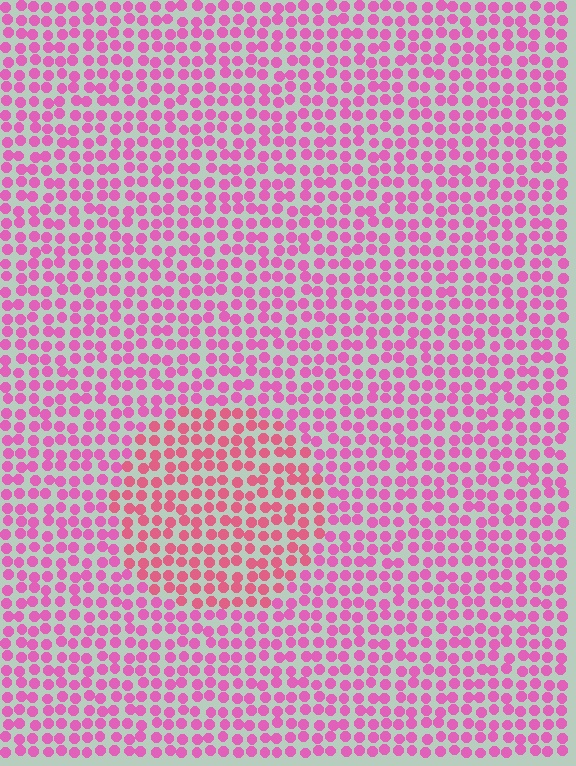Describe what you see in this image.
The image is filled with small pink elements in a uniform arrangement. A circle-shaped region is visible where the elements are tinted to a slightly different hue, forming a subtle color boundary.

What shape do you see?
I see a circle.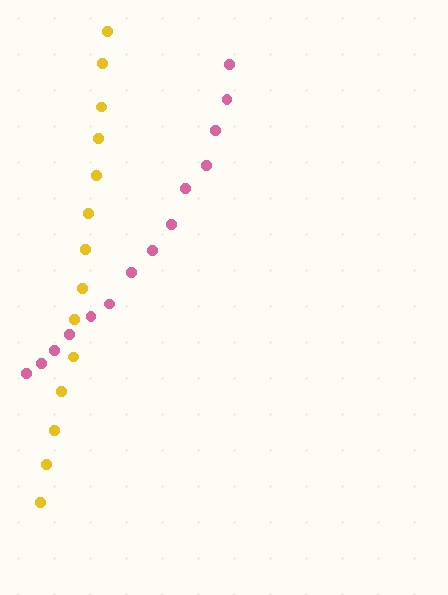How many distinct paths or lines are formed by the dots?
There are 2 distinct paths.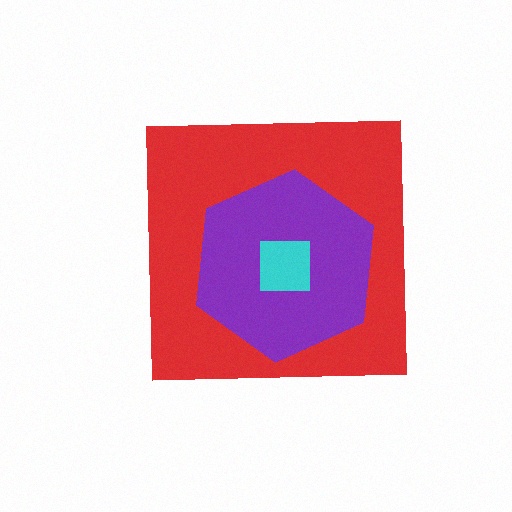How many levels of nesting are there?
3.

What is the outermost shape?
The red square.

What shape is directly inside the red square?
The purple hexagon.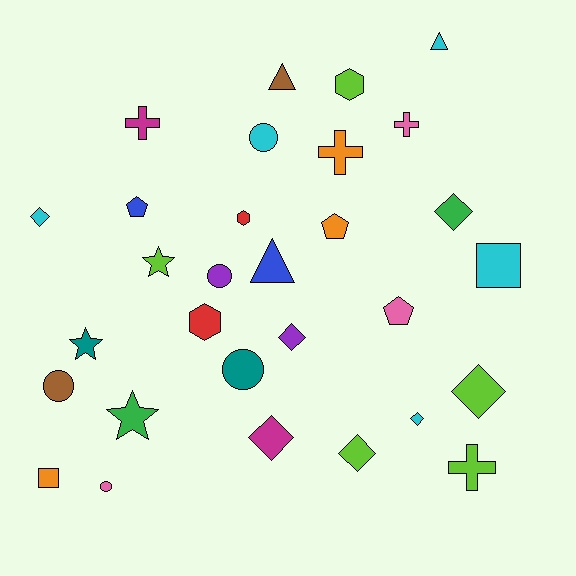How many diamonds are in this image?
There are 7 diamonds.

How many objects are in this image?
There are 30 objects.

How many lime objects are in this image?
There are 5 lime objects.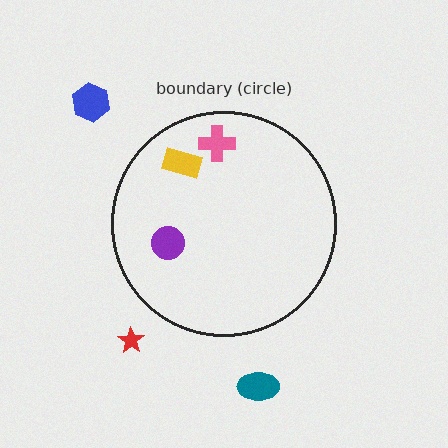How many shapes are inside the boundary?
3 inside, 3 outside.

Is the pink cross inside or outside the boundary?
Inside.